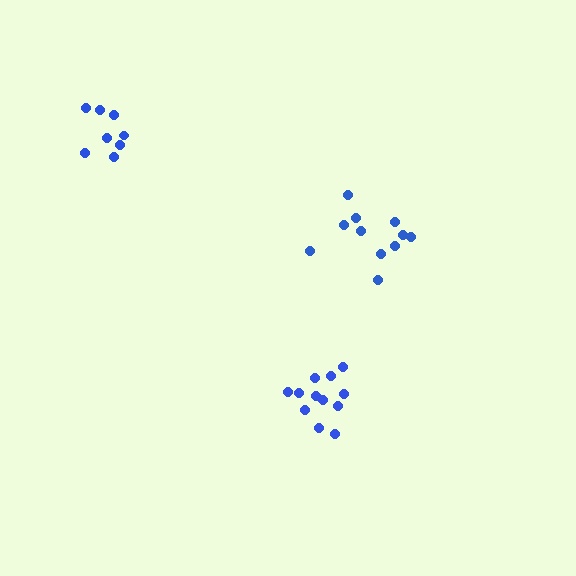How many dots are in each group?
Group 1: 11 dots, Group 2: 8 dots, Group 3: 12 dots (31 total).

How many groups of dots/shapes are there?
There are 3 groups.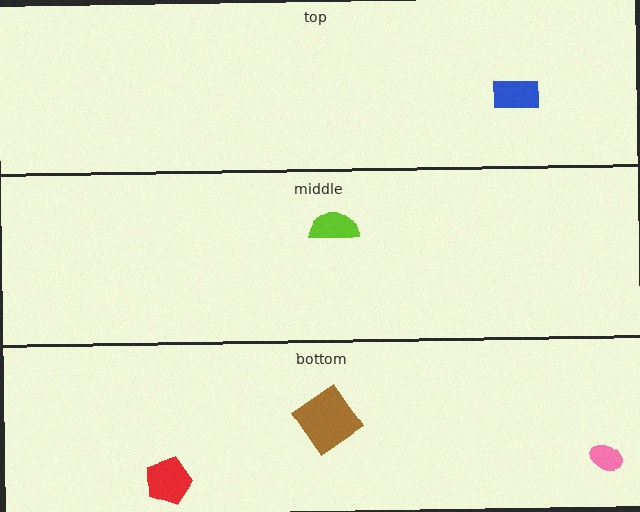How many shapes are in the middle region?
1.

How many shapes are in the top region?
1.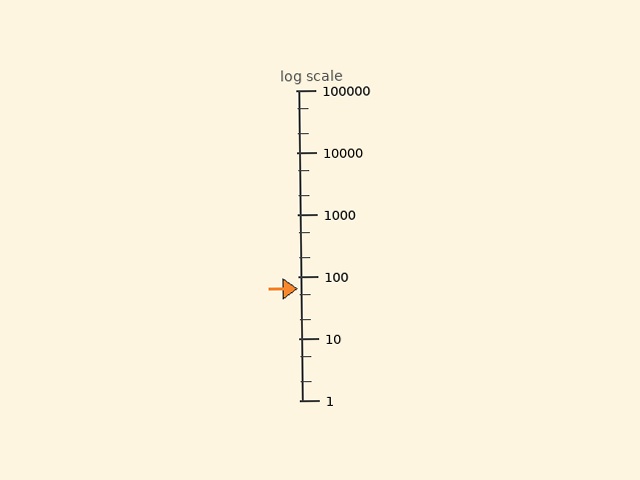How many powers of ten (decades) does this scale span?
The scale spans 5 decades, from 1 to 100000.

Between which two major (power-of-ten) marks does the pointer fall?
The pointer is between 10 and 100.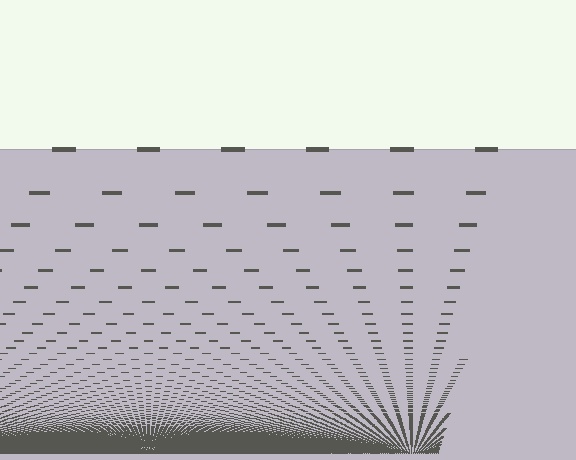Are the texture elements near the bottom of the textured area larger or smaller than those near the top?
Smaller. The gradient is inverted — elements near the bottom are smaller and denser.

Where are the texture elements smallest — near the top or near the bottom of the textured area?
Near the bottom.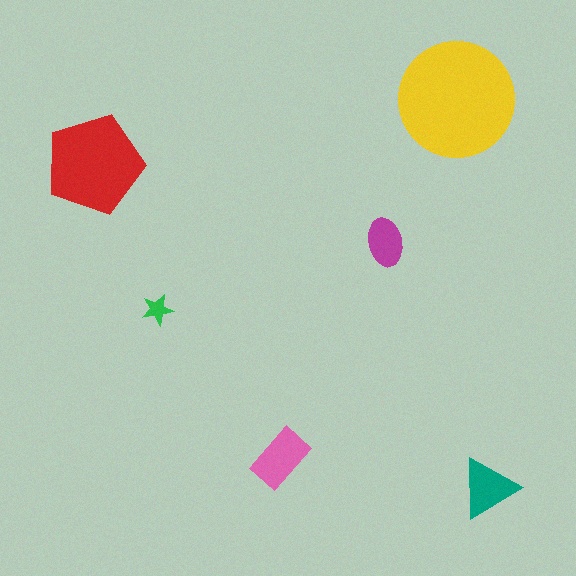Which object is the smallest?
The green star.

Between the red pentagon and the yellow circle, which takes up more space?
The yellow circle.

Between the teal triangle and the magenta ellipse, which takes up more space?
The teal triangle.